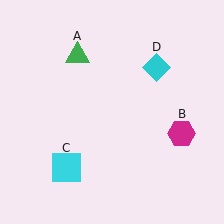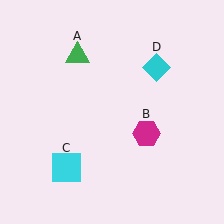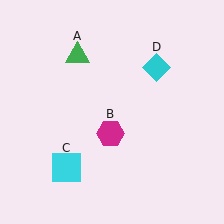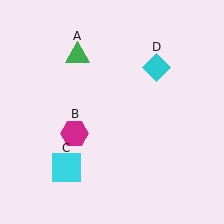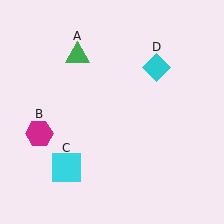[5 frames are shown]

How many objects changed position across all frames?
1 object changed position: magenta hexagon (object B).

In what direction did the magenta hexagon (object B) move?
The magenta hexagon (object B) moved left.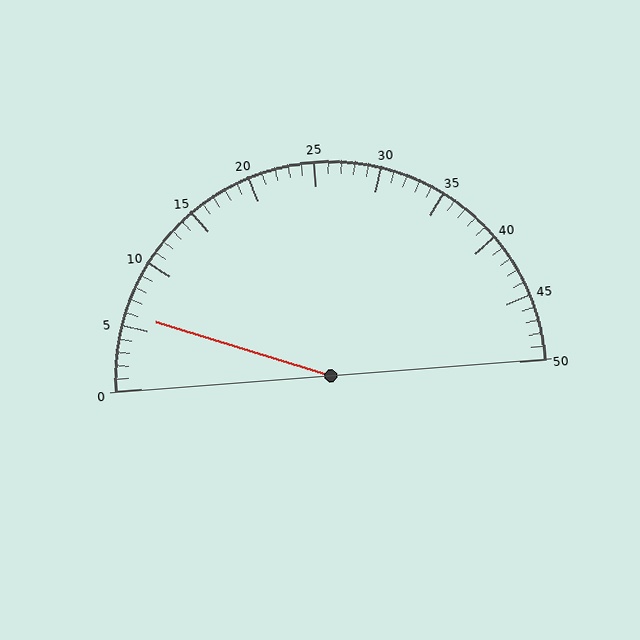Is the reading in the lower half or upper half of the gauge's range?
The reading is in the lower half of the range (0 to 50).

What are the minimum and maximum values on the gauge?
The gauge ranges from 0 to 50.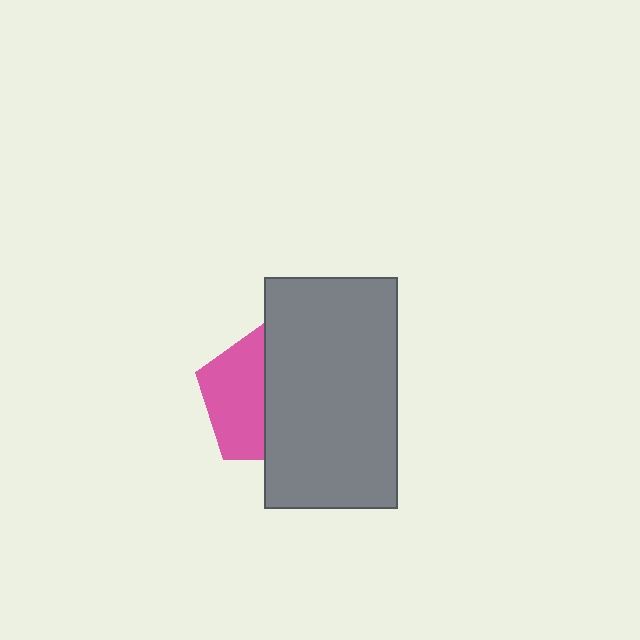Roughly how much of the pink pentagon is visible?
A small part of it is visible (roughly 45%).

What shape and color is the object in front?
The object in front is a gray rectangle.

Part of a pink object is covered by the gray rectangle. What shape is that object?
It is a pentagon.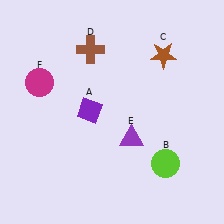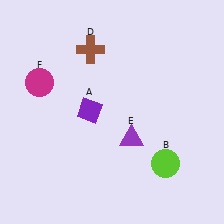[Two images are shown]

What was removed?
The brown star (C) was removed in Image 2.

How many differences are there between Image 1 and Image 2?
There is 1 difference between the two images.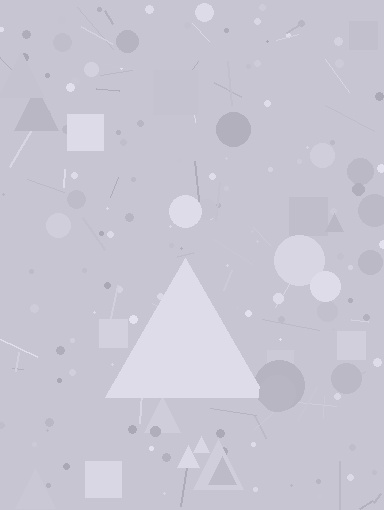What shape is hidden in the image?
A triangle is hidden in the image.